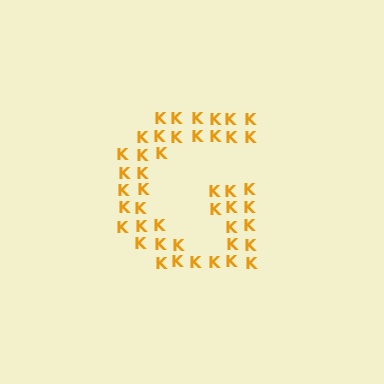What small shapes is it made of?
It is made of small letter K's.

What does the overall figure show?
The overall figure shows the letter G.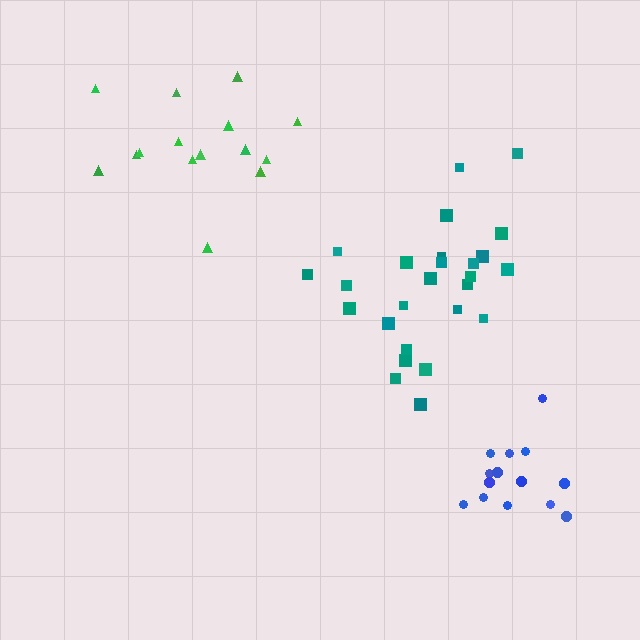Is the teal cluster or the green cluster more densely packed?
Teal.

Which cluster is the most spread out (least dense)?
Green.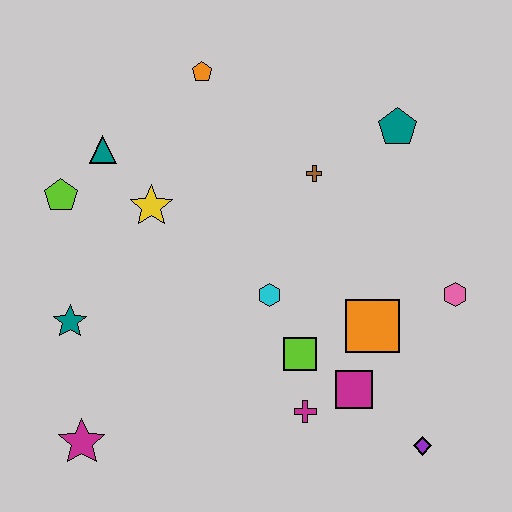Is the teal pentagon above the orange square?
Yes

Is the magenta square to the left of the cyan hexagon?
No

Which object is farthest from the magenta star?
The teal pentagon is farthest from the magenta star.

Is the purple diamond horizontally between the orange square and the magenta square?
No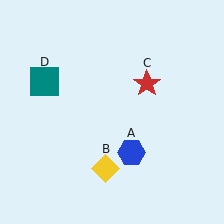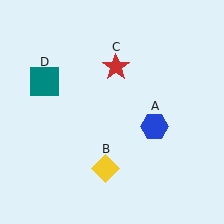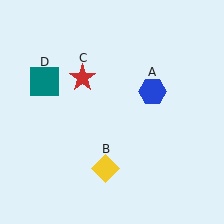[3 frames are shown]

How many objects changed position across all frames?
2 objects changed position: blue hexagon (object A), red star (object C).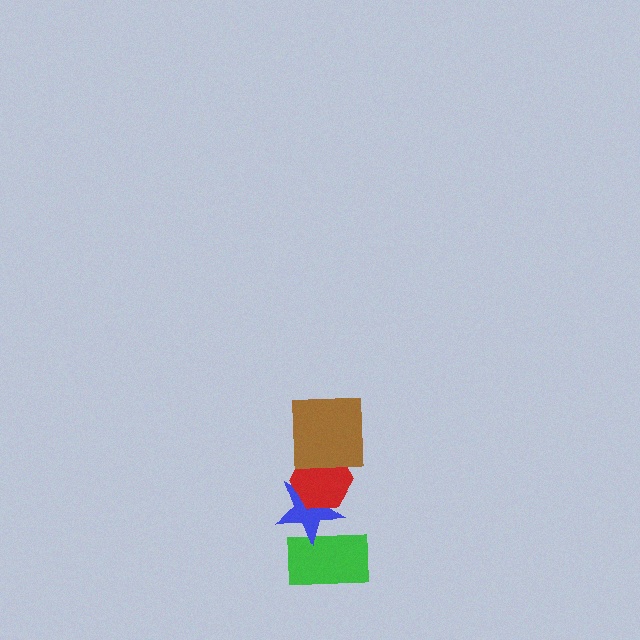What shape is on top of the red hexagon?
The brown square is on top of the red hexagon.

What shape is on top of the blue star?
The red hexagon is on top of the blue star.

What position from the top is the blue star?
The blue star is 3rd from the top.